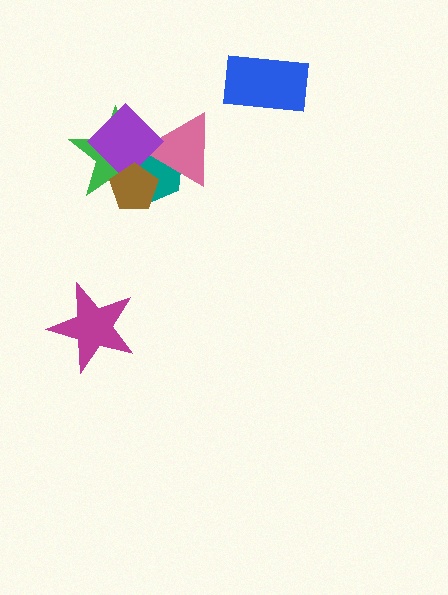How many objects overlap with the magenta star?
0 objects overlap with the magenta star.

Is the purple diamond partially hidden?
Yes, it is partially covered by another shape.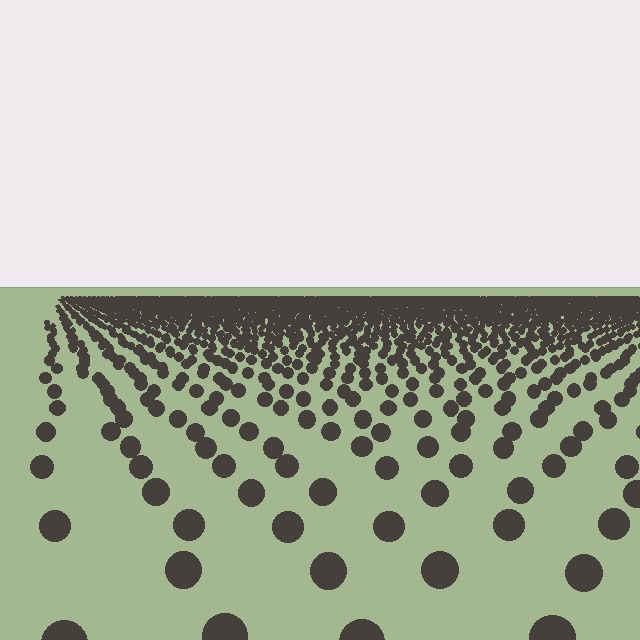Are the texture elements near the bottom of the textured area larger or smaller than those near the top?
Larger. Near the bottom, elements are closer to the viewer and appear at a bigger on-screen size.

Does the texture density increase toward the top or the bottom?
Density increases toward the top.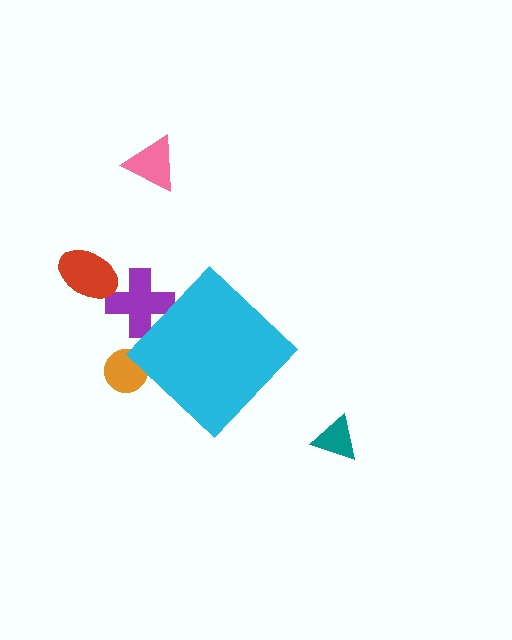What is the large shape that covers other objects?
A cyan diamond.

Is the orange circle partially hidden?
Yes, the orange circle is partially hidden behind the cyan diamond.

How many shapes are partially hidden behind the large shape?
2 shapes are partially hidden.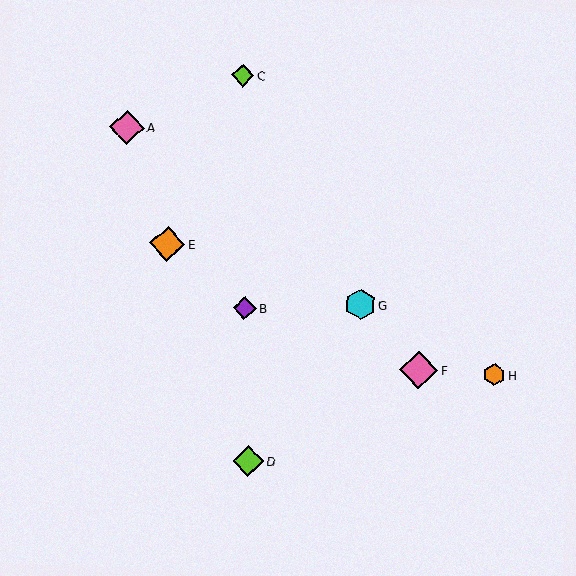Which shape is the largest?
The pink diamond (labeled F) is the largest.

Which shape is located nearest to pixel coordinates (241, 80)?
The lime diamond (labeled C) at (243, 75) is nearest to that location.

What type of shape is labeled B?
Shape B is a purple diamond.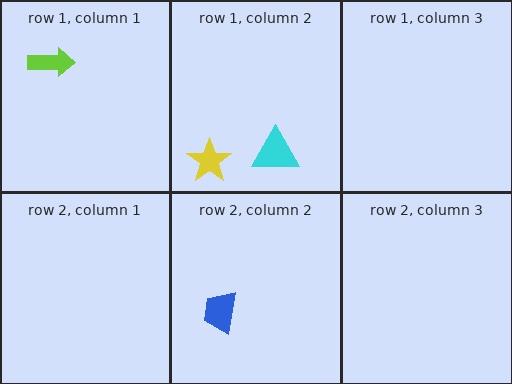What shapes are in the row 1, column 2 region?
The cyan triangle, the yellow star.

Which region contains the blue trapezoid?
The row 2, column 2 region.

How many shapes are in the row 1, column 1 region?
1.